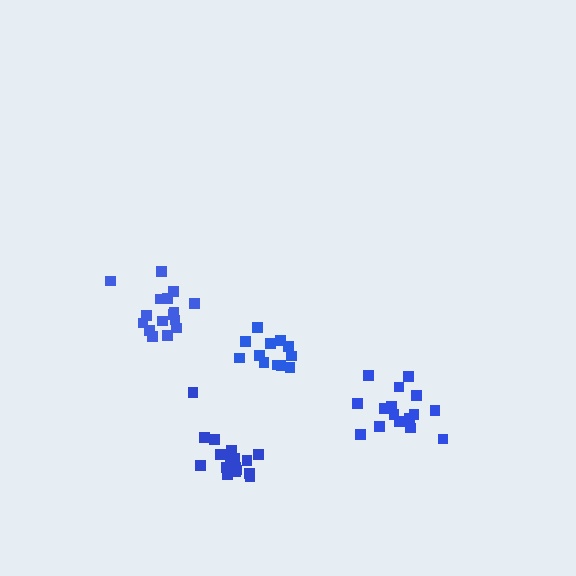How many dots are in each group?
Group 1: 17 dots, Group 2: 16 dots, Group 3: 12 dots, Group 4: 16 dots (61 total).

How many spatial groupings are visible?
There are 4 spatial groupings.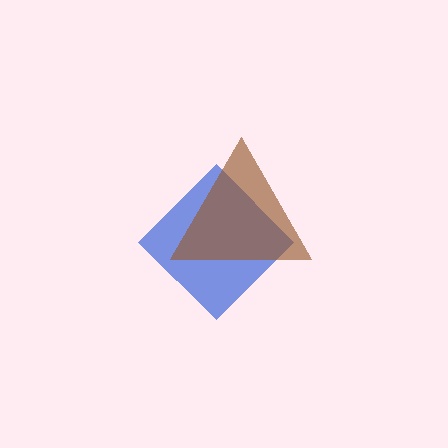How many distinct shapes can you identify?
There are 2 distinct shapes: a blue diamond, a brown triangle.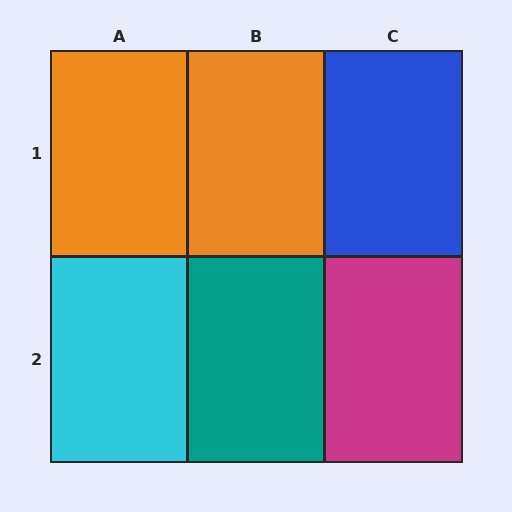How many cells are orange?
2 cells are orange.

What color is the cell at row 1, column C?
Blue.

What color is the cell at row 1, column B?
Orange.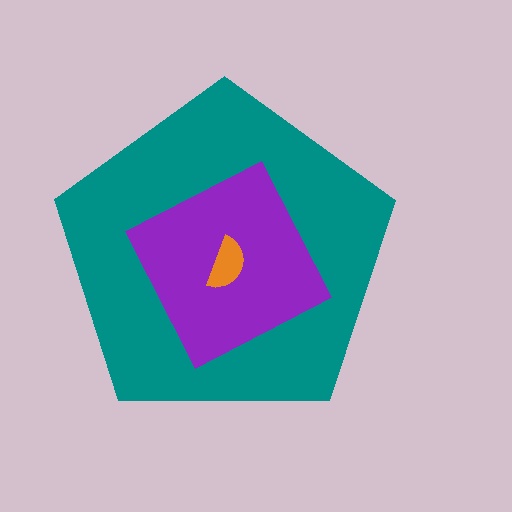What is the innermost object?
The orange semicircle.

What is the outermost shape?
The teal pentagon.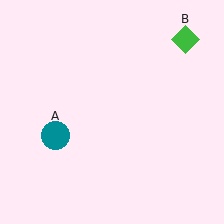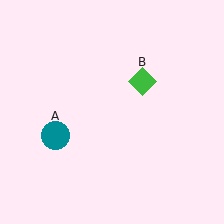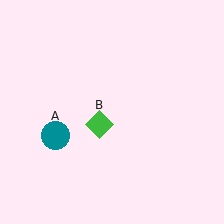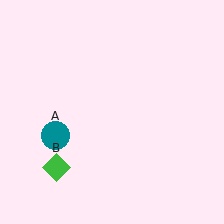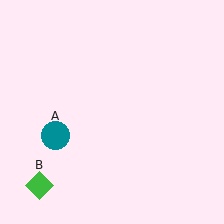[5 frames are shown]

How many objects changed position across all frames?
1 object changed position: green diamond (object B).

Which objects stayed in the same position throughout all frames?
Teal circle (object A) remained stationary.